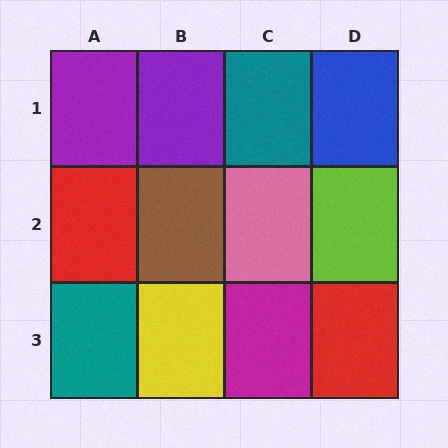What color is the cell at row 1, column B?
Purple.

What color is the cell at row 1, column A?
Purple.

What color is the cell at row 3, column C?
Magenta.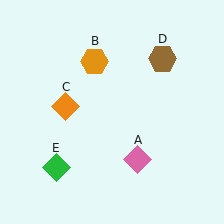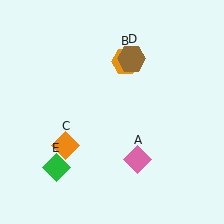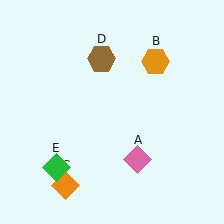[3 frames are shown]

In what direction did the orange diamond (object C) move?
The orange diamond (object C) moved down.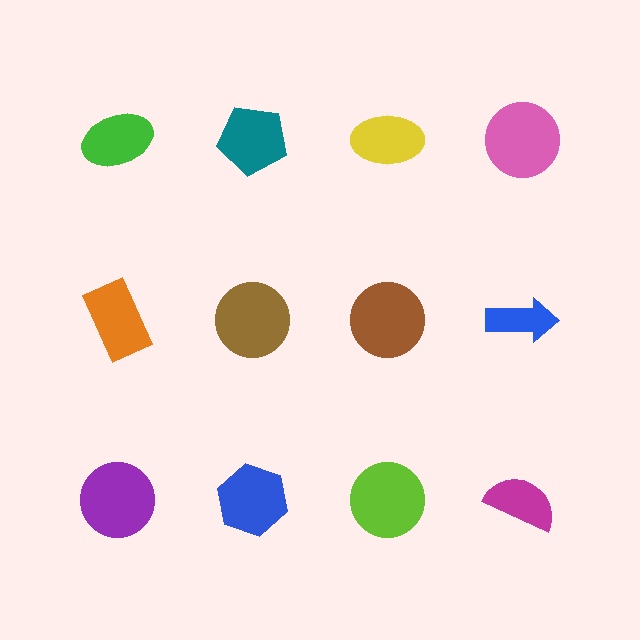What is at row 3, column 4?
A magenta semicircle.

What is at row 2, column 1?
An orange rectangle.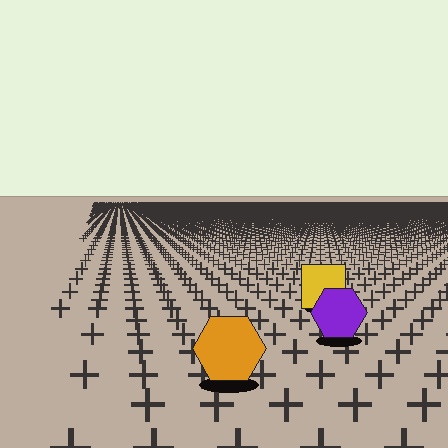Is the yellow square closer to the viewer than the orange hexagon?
No. The orange hexagon is closer — you can tell from the texture gradient: the ground texture is coarser near it.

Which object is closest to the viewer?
The orange hexagon is closest. The texture marks near it are larger and more spread out.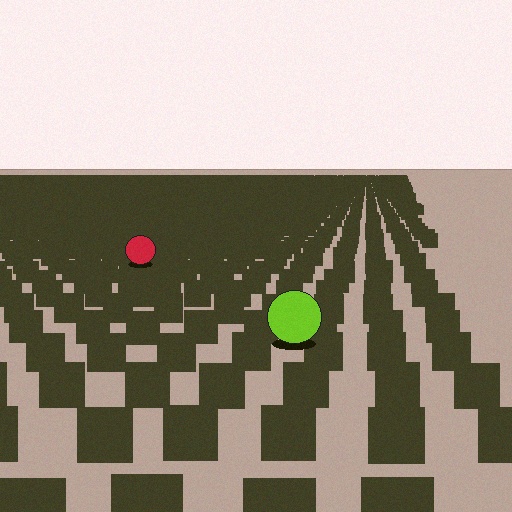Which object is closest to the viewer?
The lime circle is closest. The texture marks near it are larger and more spread out.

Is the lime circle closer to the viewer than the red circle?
Yes. The lime circle is closer — you can tell from the texture gradient: the ground texture is coarser near it.